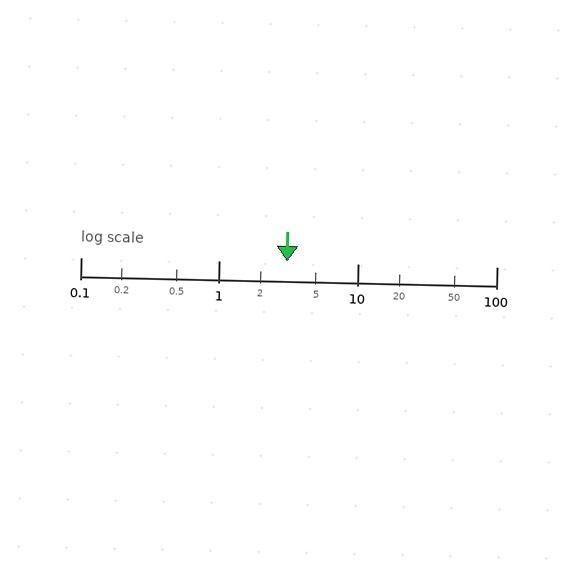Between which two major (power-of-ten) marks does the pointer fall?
The pointer is between 1 and 10.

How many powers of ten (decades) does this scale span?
The scale spans 3 decades, from 0.1 to 100.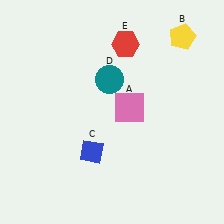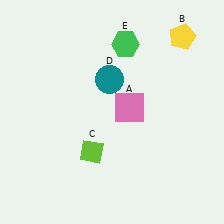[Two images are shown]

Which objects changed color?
C changed from blue to lime. E changed from red to green.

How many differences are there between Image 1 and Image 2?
There are 2 differences between the two images.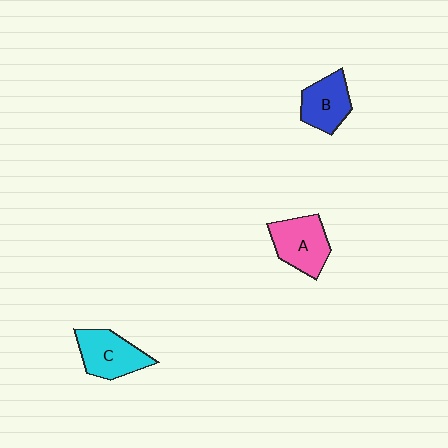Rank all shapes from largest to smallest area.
From largest to smallest: A (pink), C (cyan), B (blue).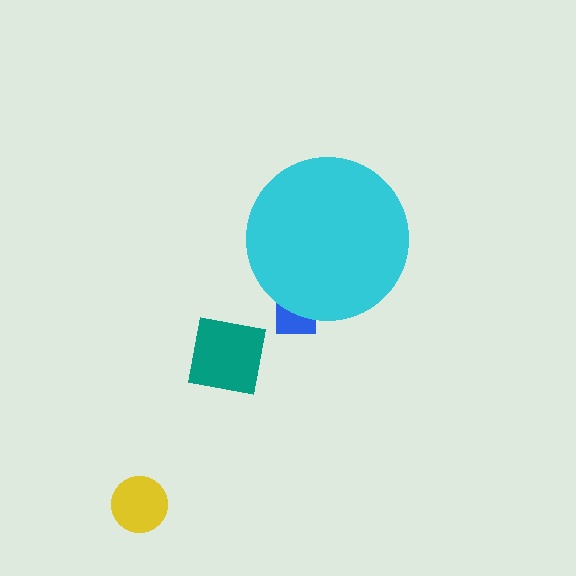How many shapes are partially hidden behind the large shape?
1 shape is partially hidden.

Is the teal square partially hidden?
No, the teal square is fully visible.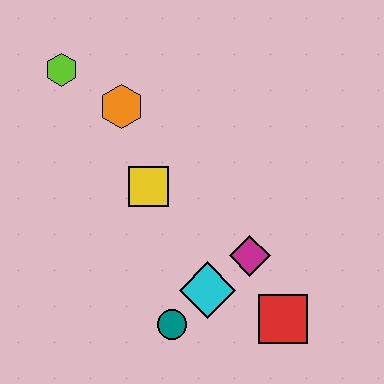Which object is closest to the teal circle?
The cyan diamond is closest to the teal circle.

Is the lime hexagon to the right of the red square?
No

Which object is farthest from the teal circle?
The lime hexagon is farthest from the teal circle.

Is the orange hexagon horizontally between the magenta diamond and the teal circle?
No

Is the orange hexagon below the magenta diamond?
No